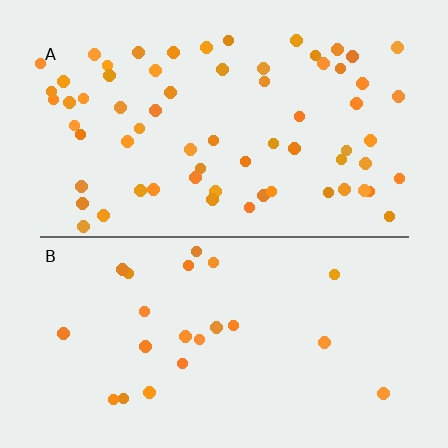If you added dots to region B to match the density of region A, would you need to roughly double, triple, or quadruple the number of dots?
Approximately triple.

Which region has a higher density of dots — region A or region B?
A (the top).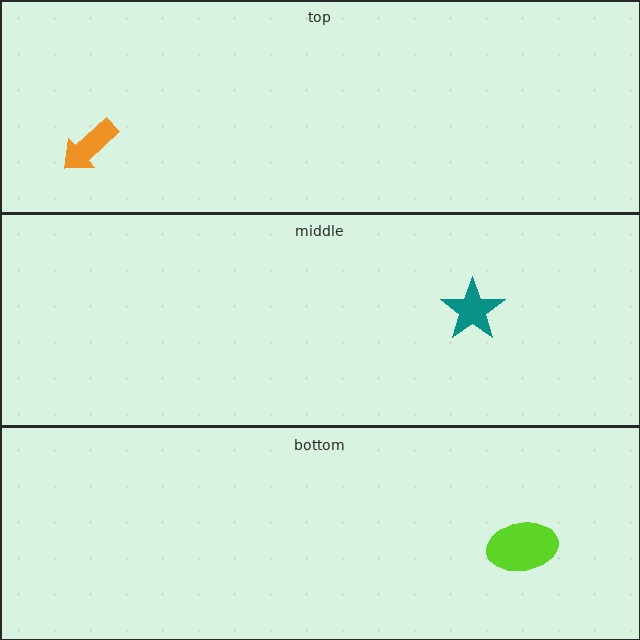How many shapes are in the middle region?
1.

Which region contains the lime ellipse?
The bottom region.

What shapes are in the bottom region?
The lime ellipse.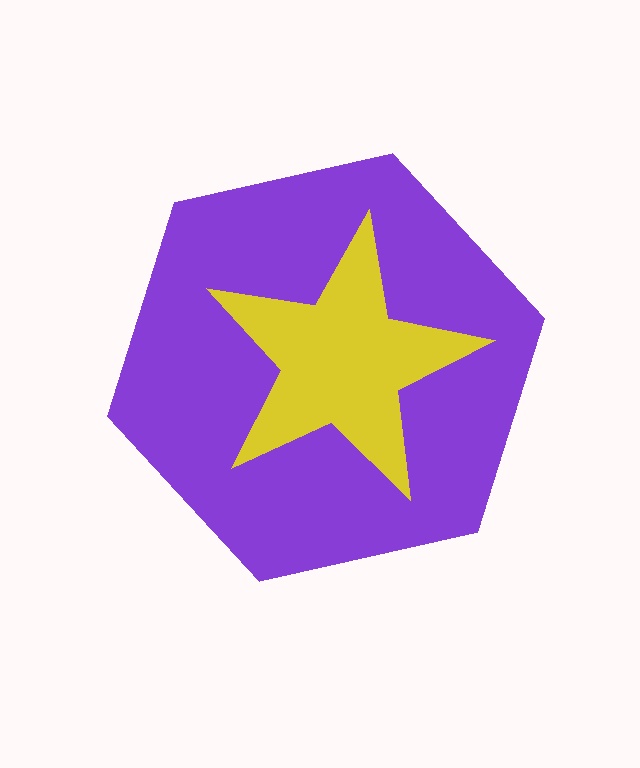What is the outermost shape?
The purple hexagon.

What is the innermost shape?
The yellow star.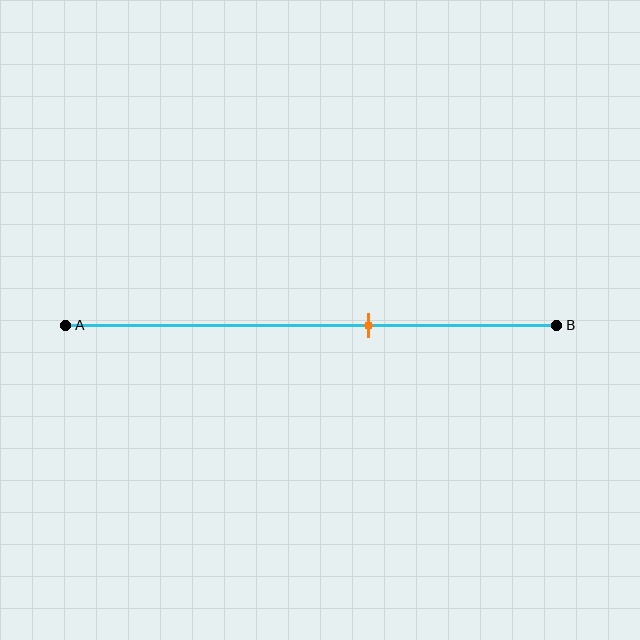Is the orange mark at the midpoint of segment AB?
No, the mark is at about 60% from A, not at the 50% midpoint.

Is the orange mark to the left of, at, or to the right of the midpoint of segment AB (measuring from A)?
The orange mark is to the right of the midpoint of segment AB.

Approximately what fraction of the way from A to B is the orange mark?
The orange mark is approximately 60% of the way from A to B.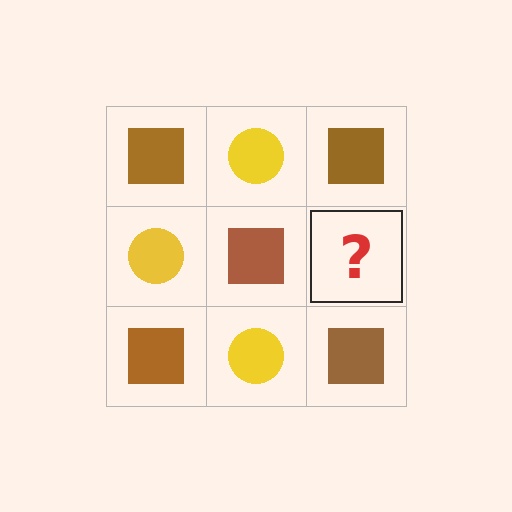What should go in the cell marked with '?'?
The missing cell should contain a yellow circle.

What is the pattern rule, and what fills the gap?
The rule is that it alternates brown square and yellow circle in a checkerboard pattern. The gap should be filled with a yellow circle.